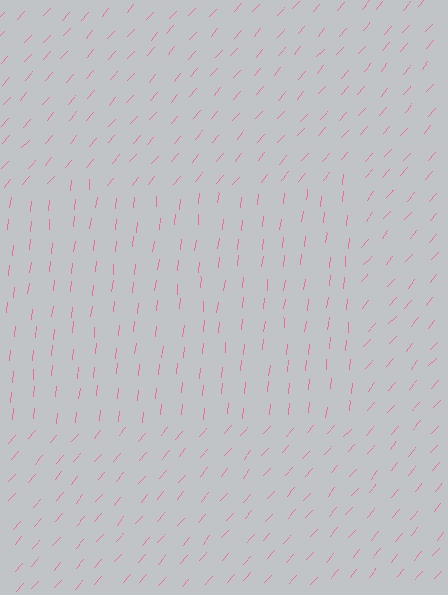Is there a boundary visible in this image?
Yes, there is a texture boundary formed by a change in line orientation.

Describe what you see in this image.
The image is filled with small pink line segments. A rectangle region in the image has lines oriented differently from the surrounding lines, creating a visible texture boundary.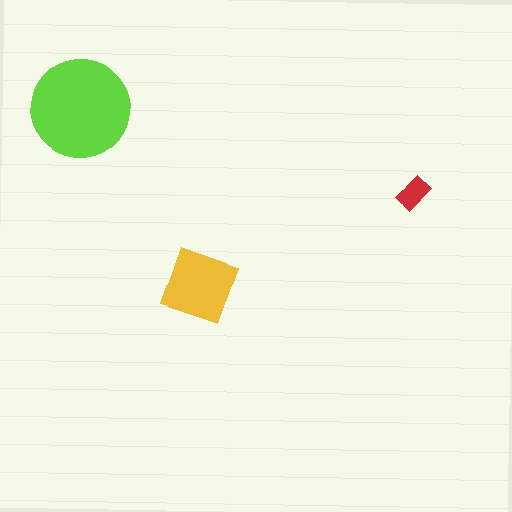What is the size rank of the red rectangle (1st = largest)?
3rd.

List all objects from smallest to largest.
The red rectangle, the yellow diamond, the lime circle.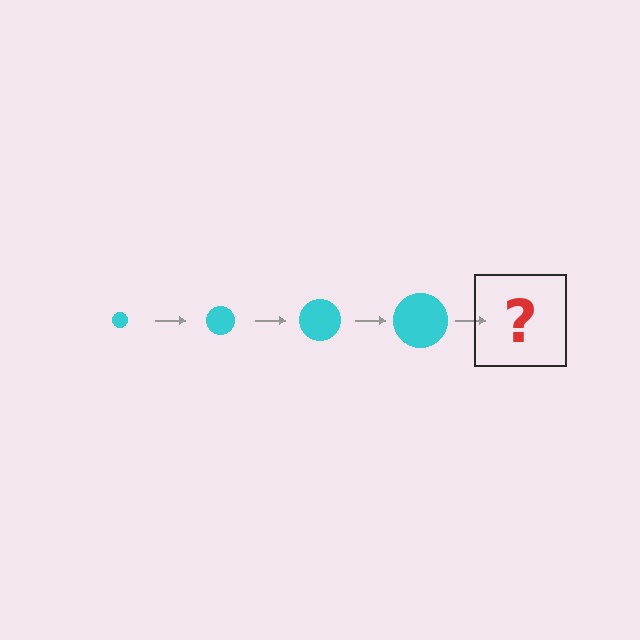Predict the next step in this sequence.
The next step is a cyan circle, larger than the previous one.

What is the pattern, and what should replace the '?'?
The pattern is that the circle gets progressively larger each step. The '?' should be a cyan circle, larger than the previous one.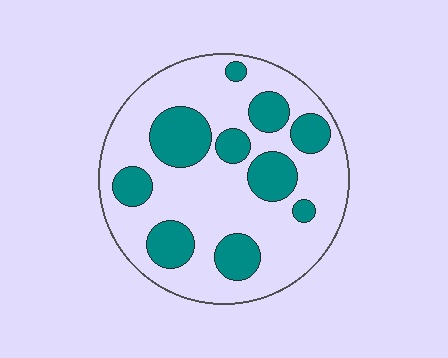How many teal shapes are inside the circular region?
10.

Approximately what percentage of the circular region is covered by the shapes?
Approximately 30%.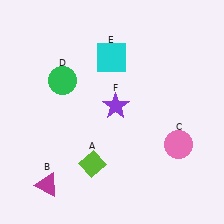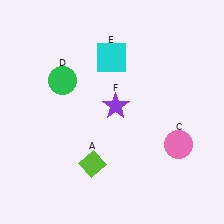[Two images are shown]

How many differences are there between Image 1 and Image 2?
There is 1 difference between the two images.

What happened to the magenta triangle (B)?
The magenta triangle (B) was removed in Image 2. It was in the bottom-left area of Image 1.